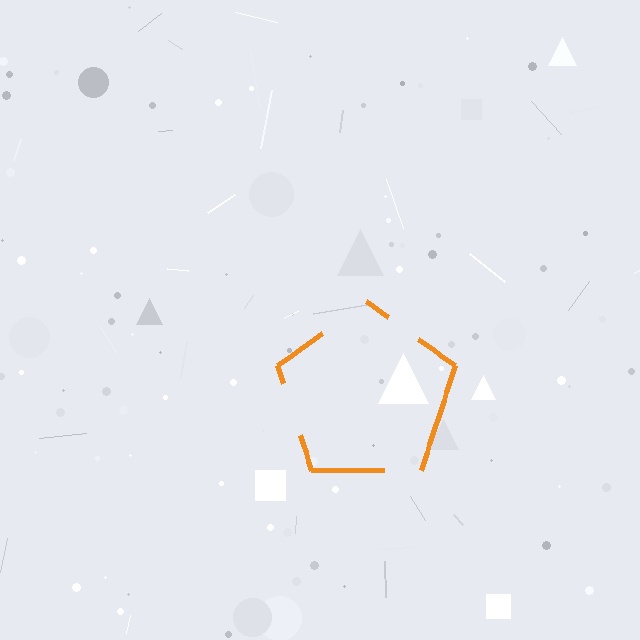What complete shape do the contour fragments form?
The contour fragments form a pentagon.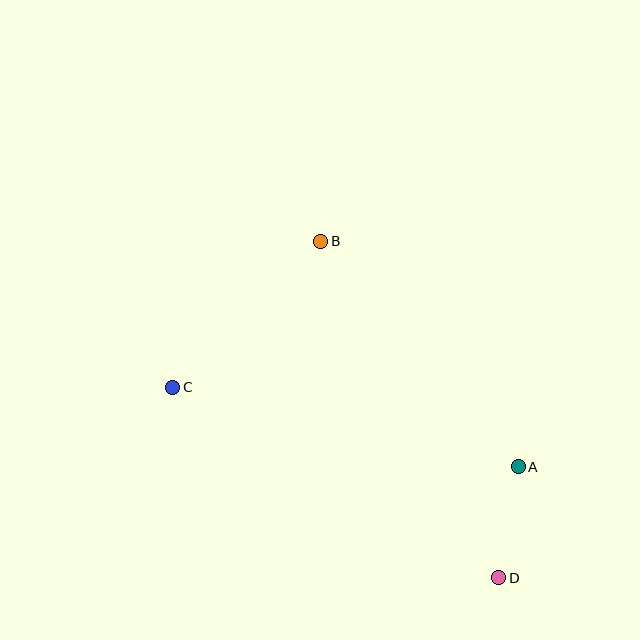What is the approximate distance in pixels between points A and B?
The distance between A and B is approximately 299 pixels.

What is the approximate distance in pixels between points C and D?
The distance between C and D is approximately 377 pixels.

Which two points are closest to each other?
Points A and D are closest to each other.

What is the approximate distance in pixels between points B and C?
The distance between B and C is approximately 208 pixels.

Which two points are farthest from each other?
Points B and D are farthest from each other.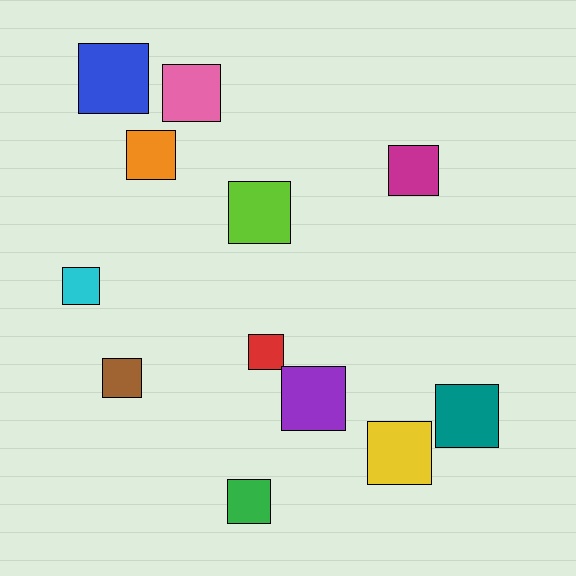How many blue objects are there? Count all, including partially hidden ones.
There is 1 blue object.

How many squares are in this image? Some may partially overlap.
There are 12 squares.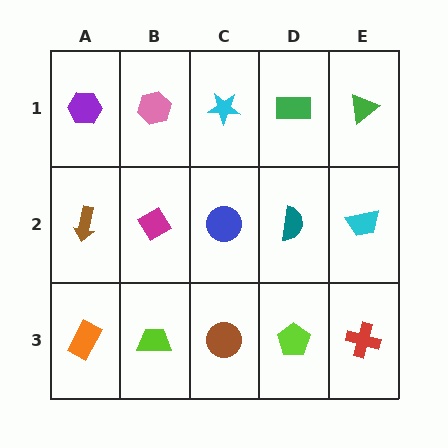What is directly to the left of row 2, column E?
A teal semicircle.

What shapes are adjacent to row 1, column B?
A magenta diamond (row 2, column B), a purple hexagon (row 1, column A), a cyan star (row 1, column C).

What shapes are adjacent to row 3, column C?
A blue circle (row 2, column C), a lime trapezoid (row 3, column B), a lime pentagon (row 3, column D).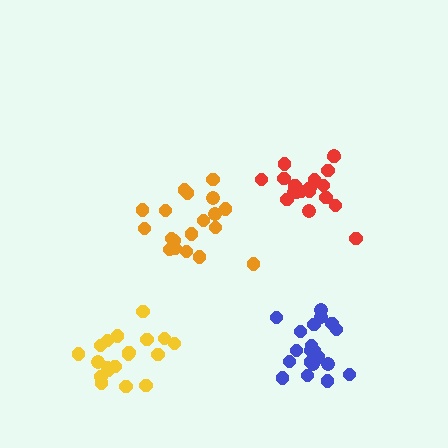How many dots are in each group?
Group 1: 20 dots, Group 2: 19 dots, Group 3: 19 dots, Group 4: 19 dots (77 total).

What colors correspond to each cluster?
The clusters are colored: blue, orange, yellow, red.